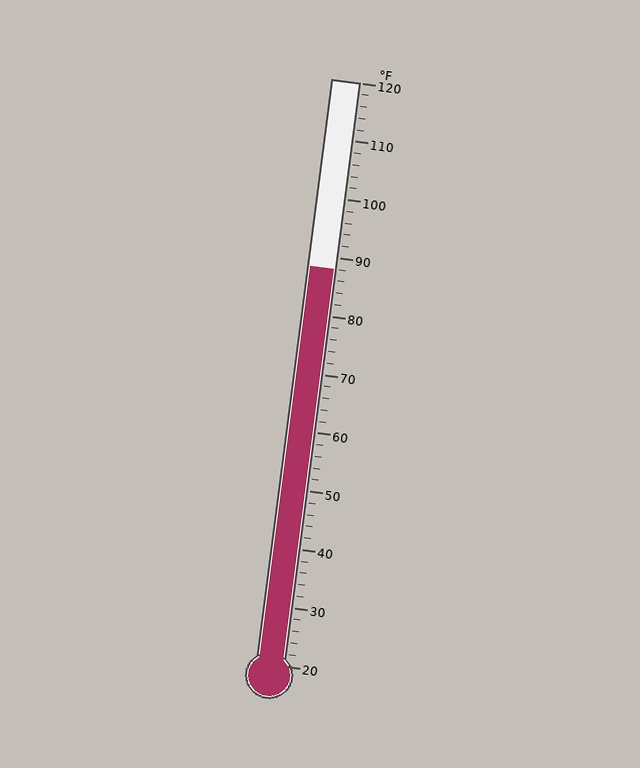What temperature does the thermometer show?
The thermometer shows approximately 88°F.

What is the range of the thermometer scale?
The thermometer scale ranges from 20°F to 120°F.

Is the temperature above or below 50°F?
The temperature is above 50°F.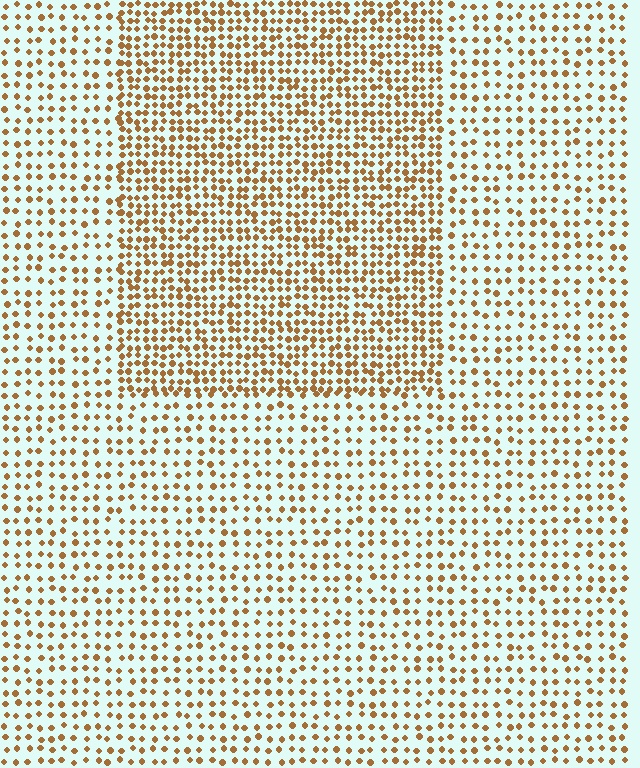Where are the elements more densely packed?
The elements are more densely packed inside the rectangle boundary.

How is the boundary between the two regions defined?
The boundary is defined by a change in element density (approximately 1.9x ratio). All elements are the same color, size, and shape.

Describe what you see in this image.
The image contains small brown elements arranged at two different densities. A rectangle-shaped region is visible where the elements are more densely packed than the surrounding area.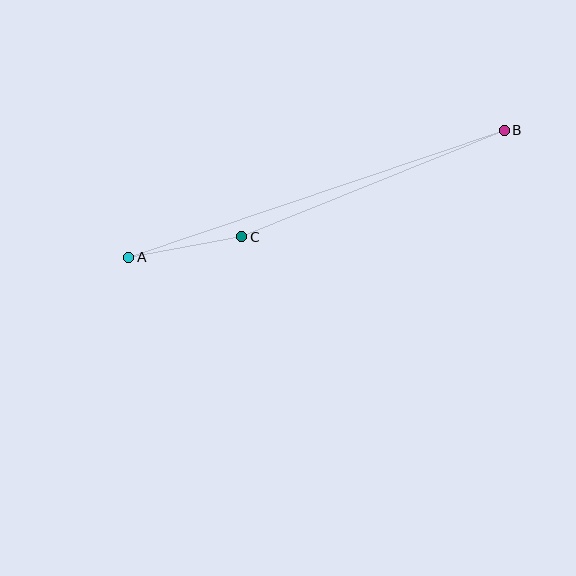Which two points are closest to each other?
Points A and C are closest to each other.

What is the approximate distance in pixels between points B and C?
The distance between B and C is approximately 283 pixels.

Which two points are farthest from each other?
Points A and B are farthest from each other.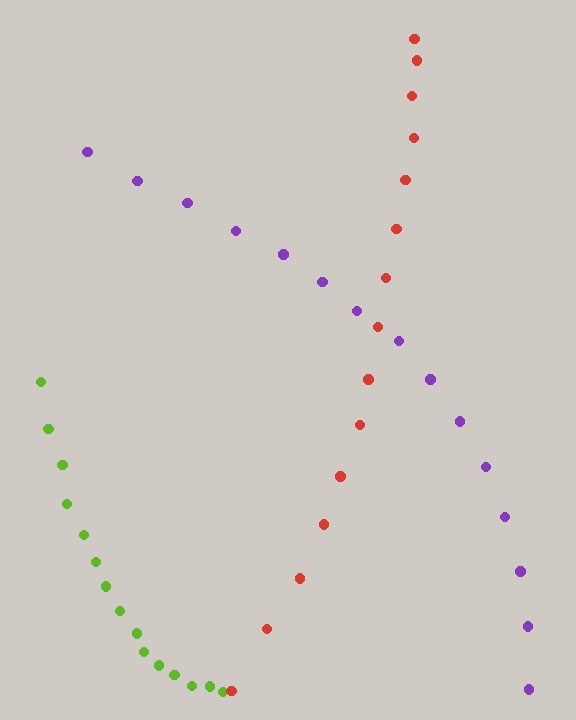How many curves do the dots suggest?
There are 3 distinct paths.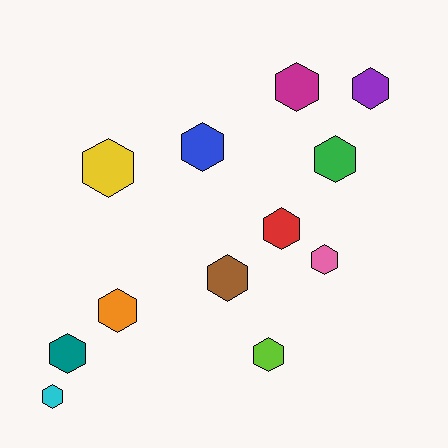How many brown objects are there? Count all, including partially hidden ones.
There is 1 brown object.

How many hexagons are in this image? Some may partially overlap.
There are 12 hexagons.